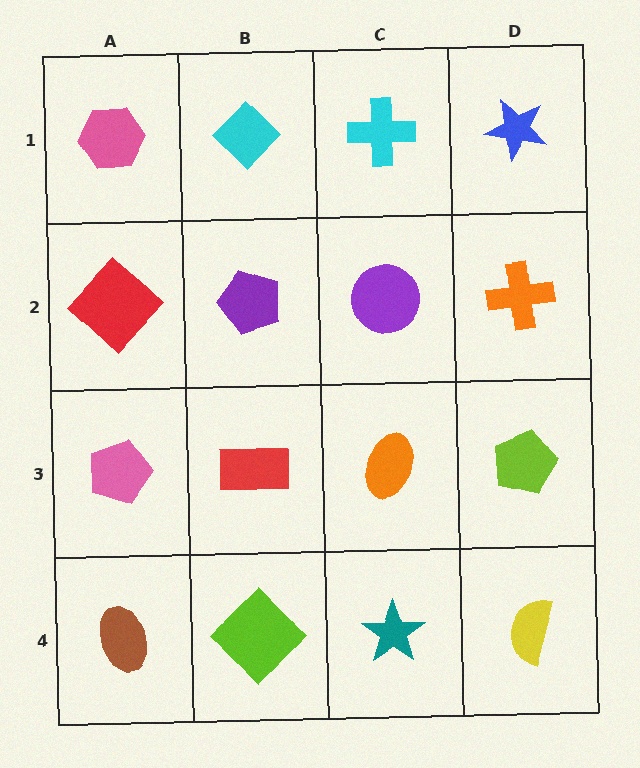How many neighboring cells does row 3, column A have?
3.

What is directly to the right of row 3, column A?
A red rectangle.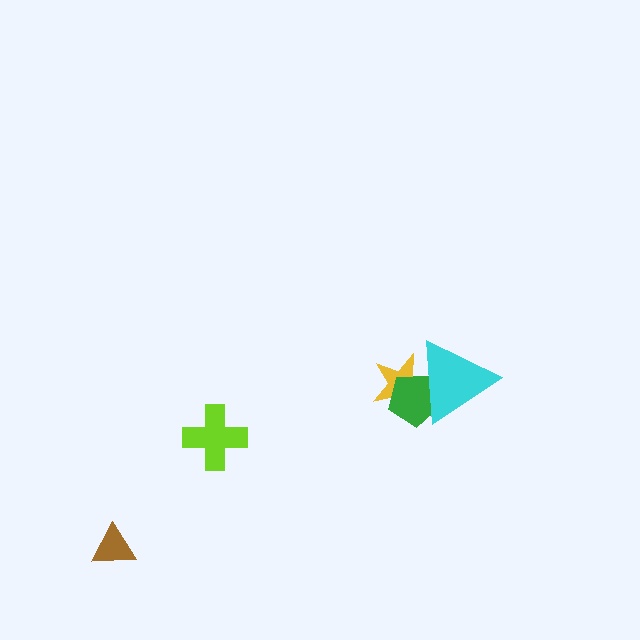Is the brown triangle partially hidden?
No, no other shape covers it.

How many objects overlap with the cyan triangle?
2 objects overlap with the cyan triangle.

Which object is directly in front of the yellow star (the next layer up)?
The green pentagon is directly in front of the yellow star.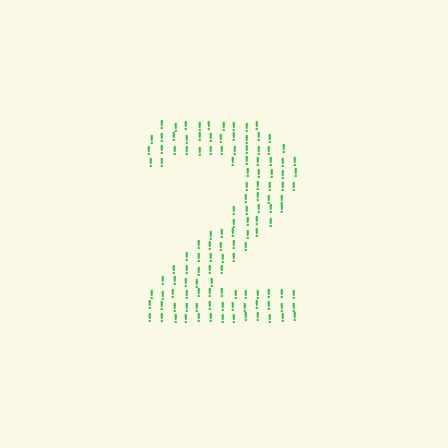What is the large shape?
The large shape is the digit 2.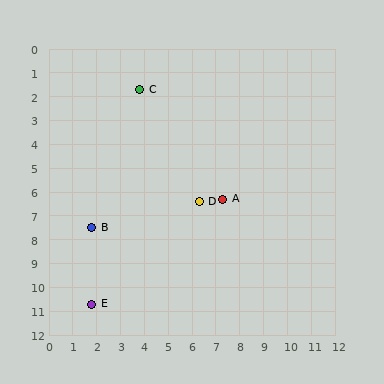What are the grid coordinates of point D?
Point D is at approximately (6.3, 6.4).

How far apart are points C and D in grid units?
Points C and D are about 5.3 grid units apart.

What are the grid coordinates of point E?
Point E is at approximately (1.8, 10.7).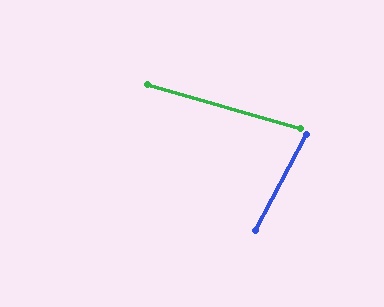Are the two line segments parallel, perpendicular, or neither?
Neither parallel nor perpendicular — they differ by about 77°.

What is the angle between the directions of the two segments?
Approximately 77 degrees.